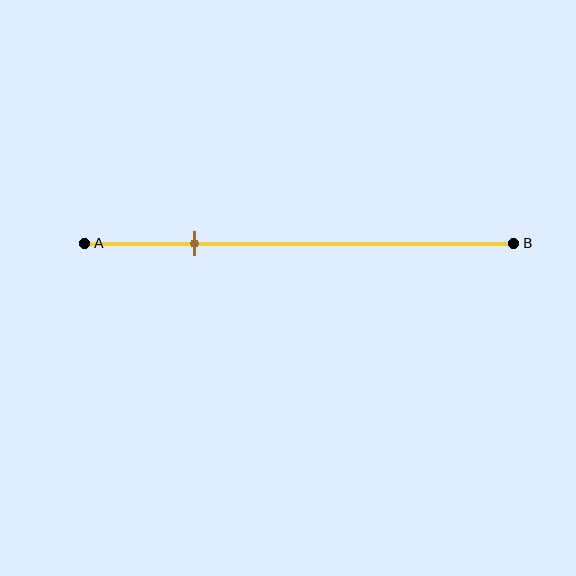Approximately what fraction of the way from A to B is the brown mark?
The brown mark is approximately 25% of the way from A to B.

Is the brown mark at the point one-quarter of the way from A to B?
Yes, the mark is approximately at the one-quarter point.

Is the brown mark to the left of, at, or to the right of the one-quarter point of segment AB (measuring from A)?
The brown mark is approximately at the one-quarter point of segment AB.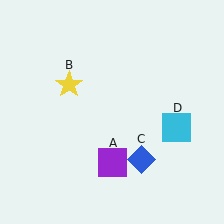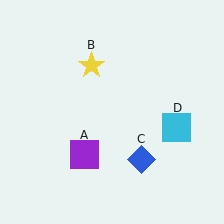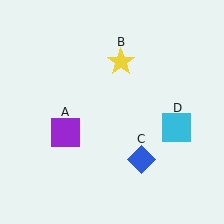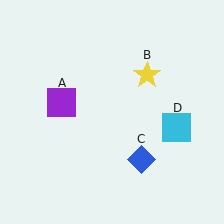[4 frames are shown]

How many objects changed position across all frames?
2 objects changed position: purple square (object A), yellow star (object B).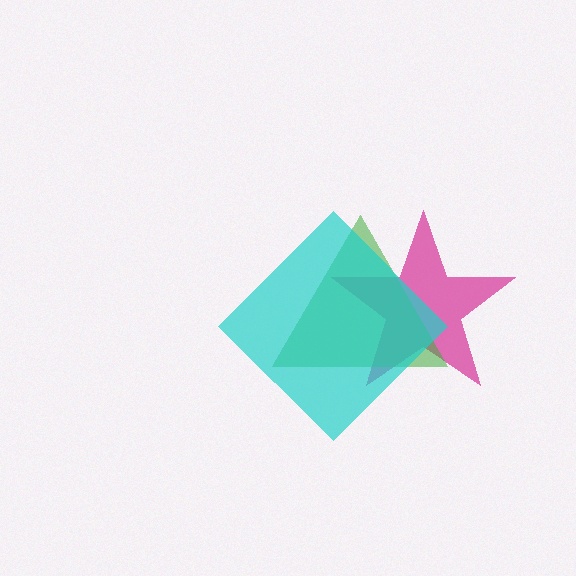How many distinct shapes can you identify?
There are 3 distinct shapes: a magenta star, a green triangle, a cyan diamond.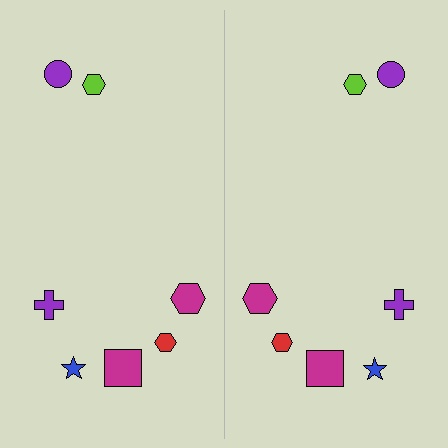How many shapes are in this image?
There are 14 shapes in this image.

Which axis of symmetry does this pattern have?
The pattern has a vertical axis of symmetry running through the center of the image.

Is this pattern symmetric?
Yes, this pattern has bilateral (reflection) symmetry.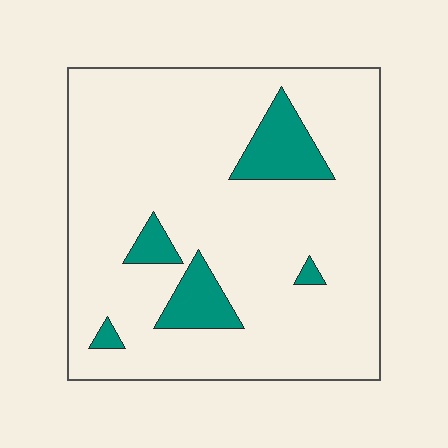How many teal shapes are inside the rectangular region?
5.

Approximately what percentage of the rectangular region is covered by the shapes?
Approximately 10%.